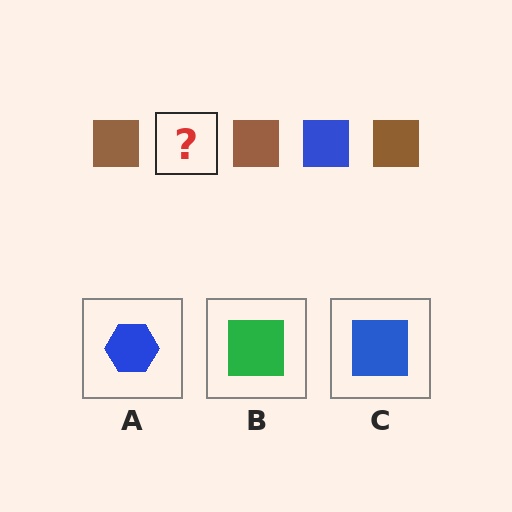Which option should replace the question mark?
Option C.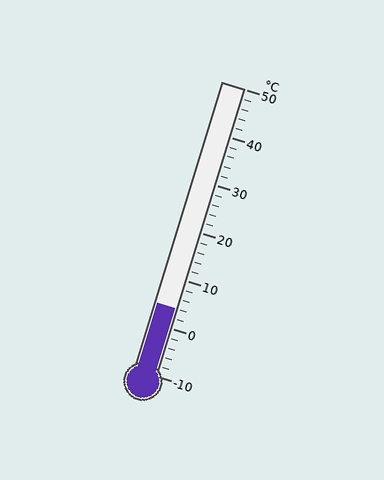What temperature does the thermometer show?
The thermometer shows approximately 4°C.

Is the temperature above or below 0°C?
The temperature is above 0°C.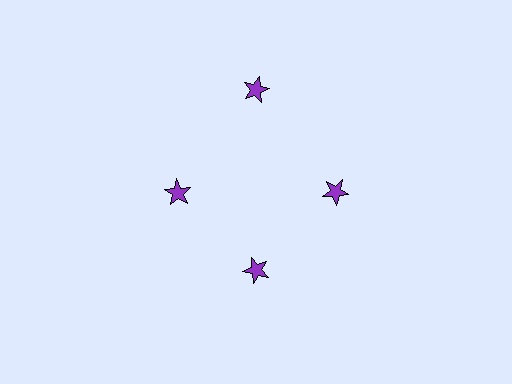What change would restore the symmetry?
The symmetry would be restored by moving it inward, back onto the ring so that all 4 stars sit at equal angles and equal distance from the center.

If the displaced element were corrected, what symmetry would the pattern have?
It would have 4-fold rotational symmetry — the pattern would map onto itself every 90 degrees.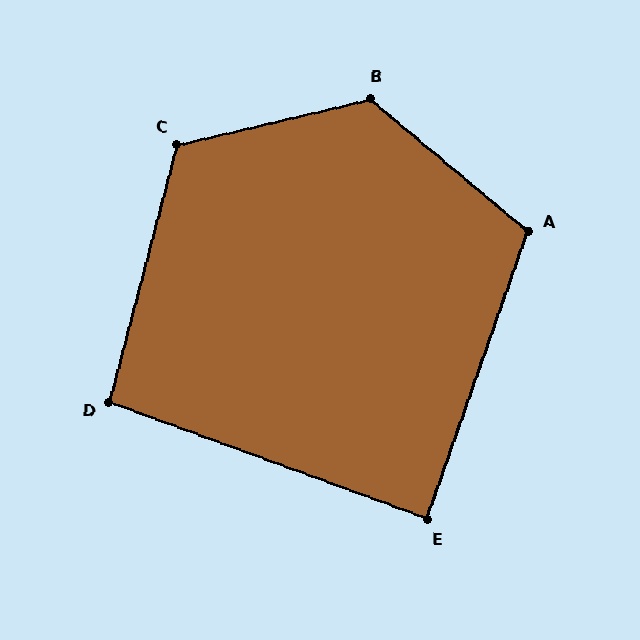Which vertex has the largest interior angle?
B, at approximately 127 degrees.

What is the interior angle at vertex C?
Approximately 118 degrees (obtuse).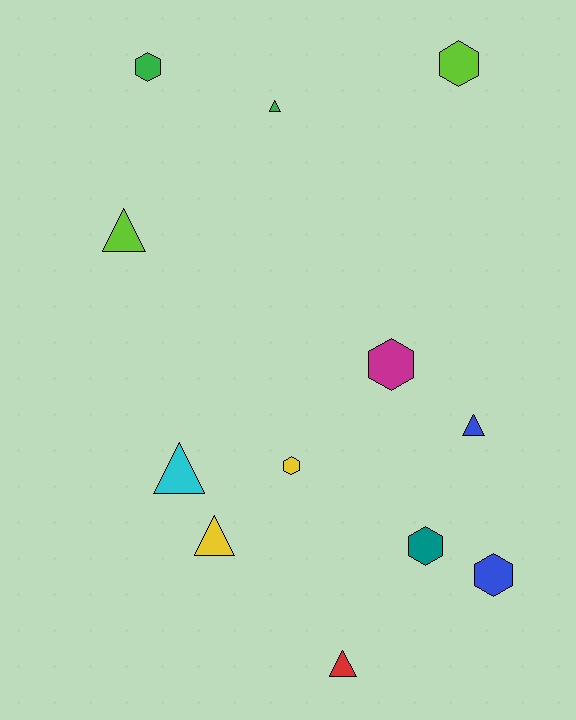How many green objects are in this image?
There are 2 green objects.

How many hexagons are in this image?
There are 6 hexagons.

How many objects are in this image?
There are 12 objects.